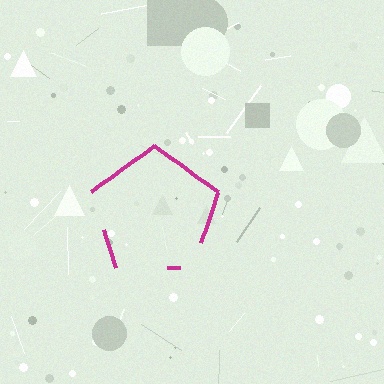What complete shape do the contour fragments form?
The contour fragments form a pentagon.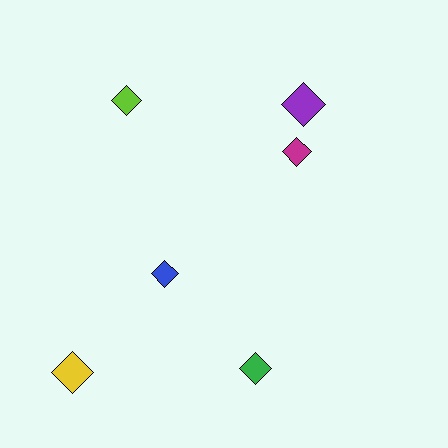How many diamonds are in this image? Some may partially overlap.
There are 6 diamonds.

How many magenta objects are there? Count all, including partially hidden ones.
There is 1 magenta object.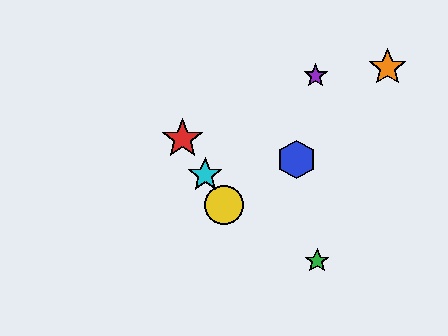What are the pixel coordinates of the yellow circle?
The yellow circle is at (224, 205).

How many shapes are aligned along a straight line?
3 shapes (the red star, the yellow circle, the cyan star) are aligned along a straight line.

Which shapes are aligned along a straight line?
The red star, the yellow circle, the cyan star are aligned along a straight line.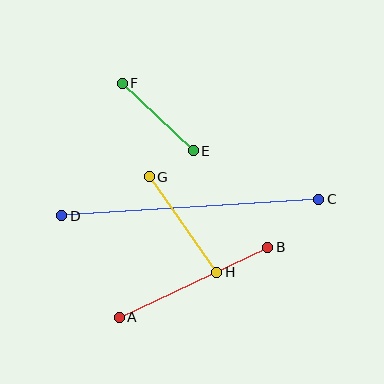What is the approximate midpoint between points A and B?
The midpoint is at approximately (193, 282) pixels.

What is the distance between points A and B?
The distance is approximately 164 pixels.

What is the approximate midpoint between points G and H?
The midpoint is at approximately (183, 225) pixels.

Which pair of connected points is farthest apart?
Points C and D are farthest apart.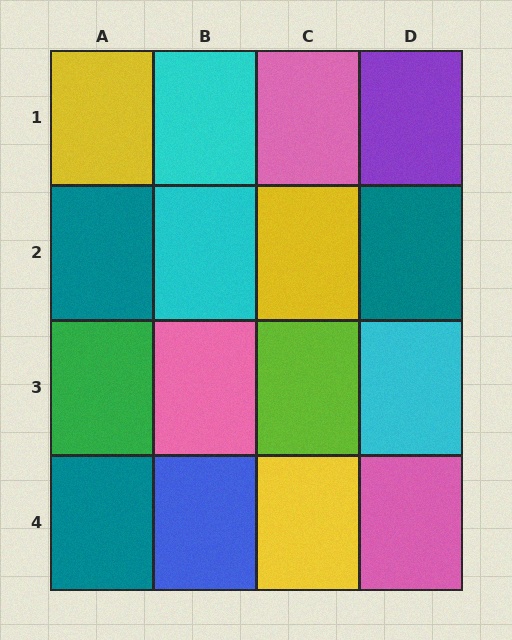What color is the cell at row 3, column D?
Cyan.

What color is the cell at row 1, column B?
Cyan.